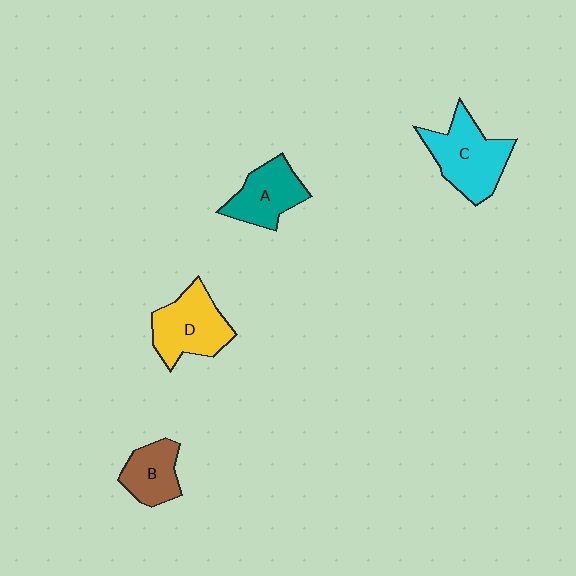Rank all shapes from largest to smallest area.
From largest to smallest: C (cyan), D (yellow), A (teal), B (brown).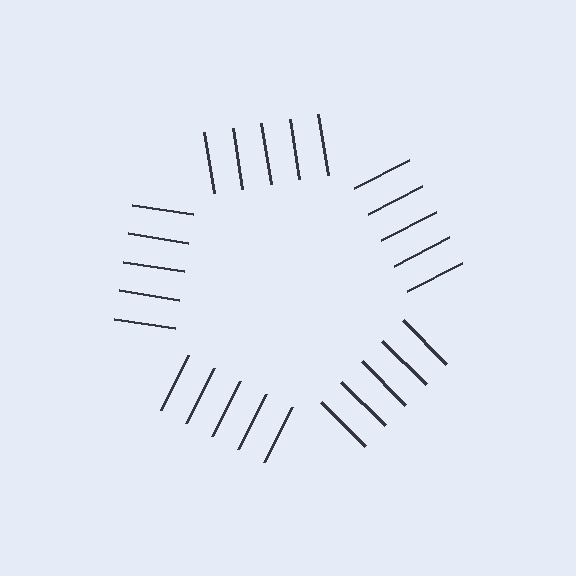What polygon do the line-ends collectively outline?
An illusory pentagon — the line segments terminate on its edges but no continuous stroke is drawn.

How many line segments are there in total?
25 — 5 along each of the 5 edges.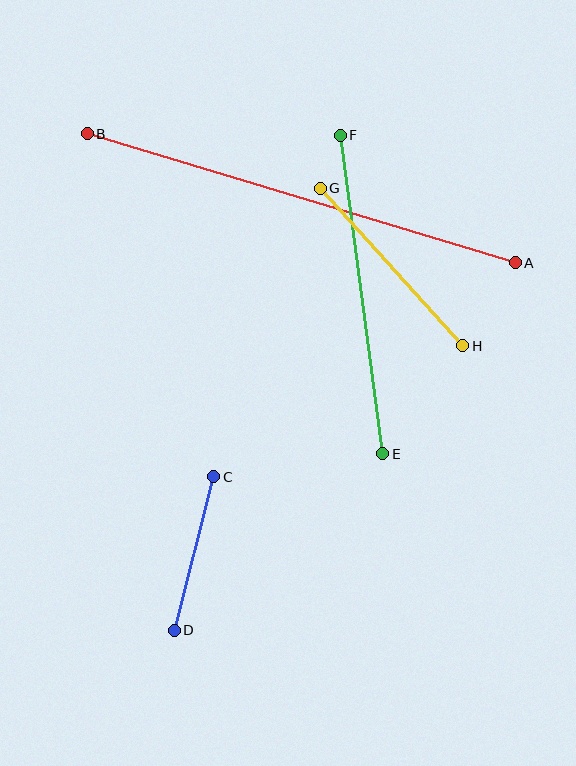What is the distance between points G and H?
The distance is approximately 212 pixels.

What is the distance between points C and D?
The distance is approximately 158 pixels.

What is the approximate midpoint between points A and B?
The midpoint is at approximately (301, 198) pixels.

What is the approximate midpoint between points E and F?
The midpoint is at approximately (362, 295) pixels.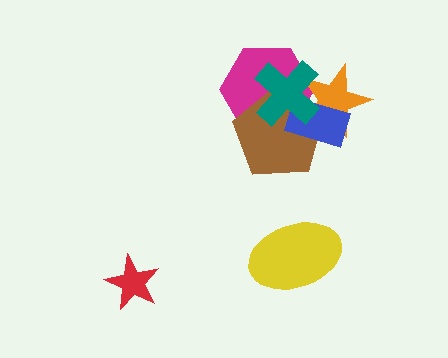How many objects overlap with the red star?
0 objects overlap with the red star.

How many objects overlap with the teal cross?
4 objects overlap with the teal cross.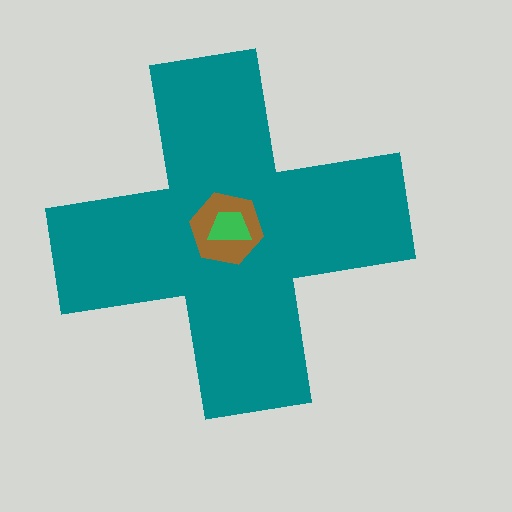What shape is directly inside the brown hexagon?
The green trapezoid.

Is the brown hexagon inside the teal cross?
Yes.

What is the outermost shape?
The teal cross.